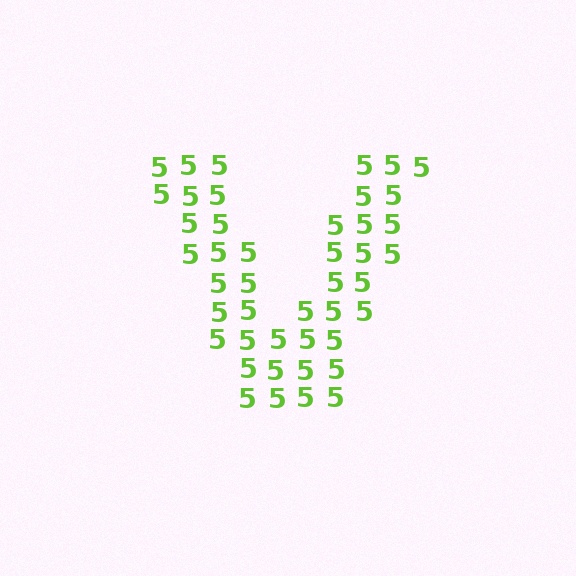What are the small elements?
The small elements are digit 5's.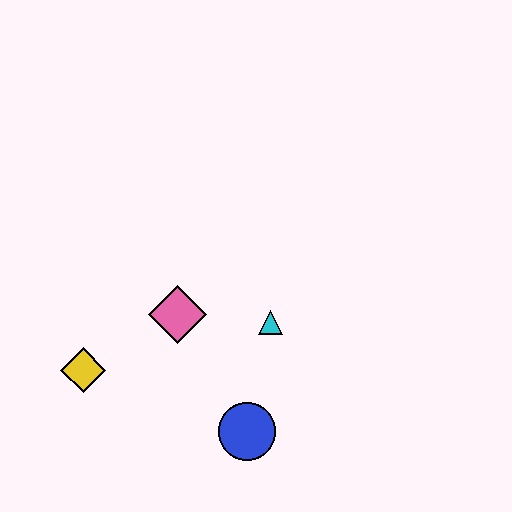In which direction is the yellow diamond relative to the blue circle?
The yellow diamond is to the left of the blue circle.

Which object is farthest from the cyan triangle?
The yellow diamond is farthest from the cyan triangle.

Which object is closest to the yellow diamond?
The pink diamond is closest to the yellow diamond.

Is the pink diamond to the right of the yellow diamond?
Yes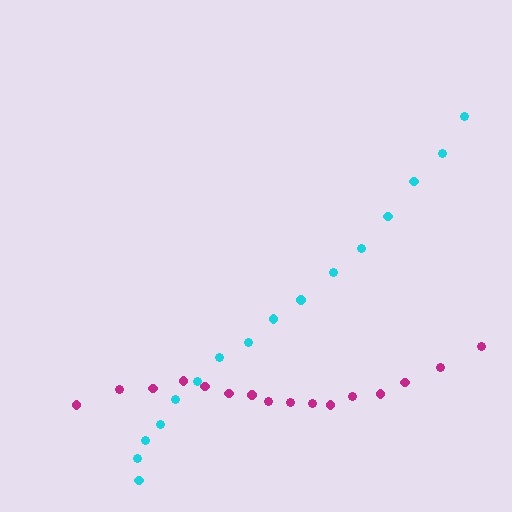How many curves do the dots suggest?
There are 2 distinct paths.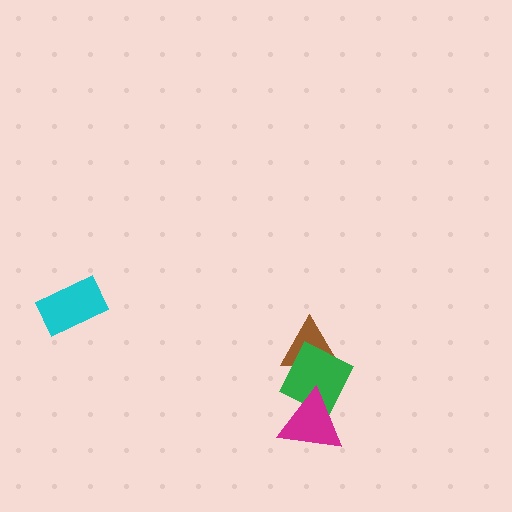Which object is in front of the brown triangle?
The green square is in front of the brown triangle.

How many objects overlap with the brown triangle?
1 object overlaps with the brown triangle.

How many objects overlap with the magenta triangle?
1 object overlaps with the magenta triangle.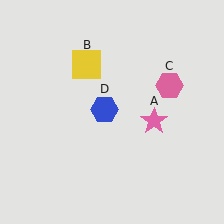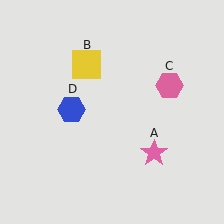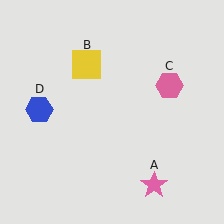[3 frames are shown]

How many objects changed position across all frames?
2 objects changed position: pink star (object A), blue hexagon (object D).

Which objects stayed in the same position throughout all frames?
Yellow square (object B) and pink hexagon (object C) remained stationary.